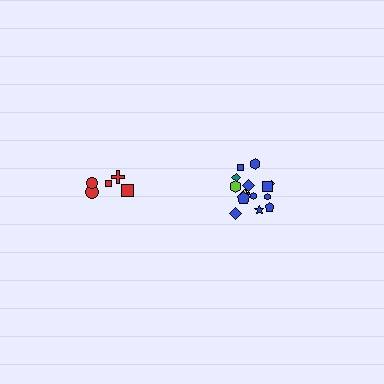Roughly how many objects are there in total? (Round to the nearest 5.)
Roughly 20 objects in total.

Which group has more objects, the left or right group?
The right group.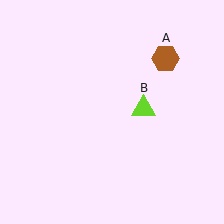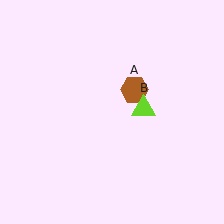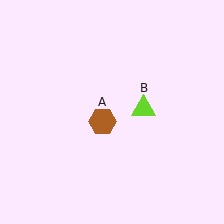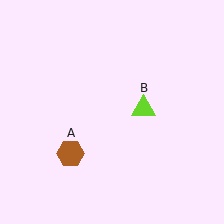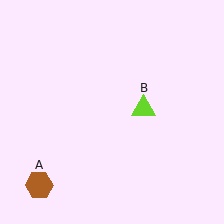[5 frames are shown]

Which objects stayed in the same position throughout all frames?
Lime triangle (object B) remained stationary.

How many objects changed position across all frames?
1 object changed position: brown hexagon (object A).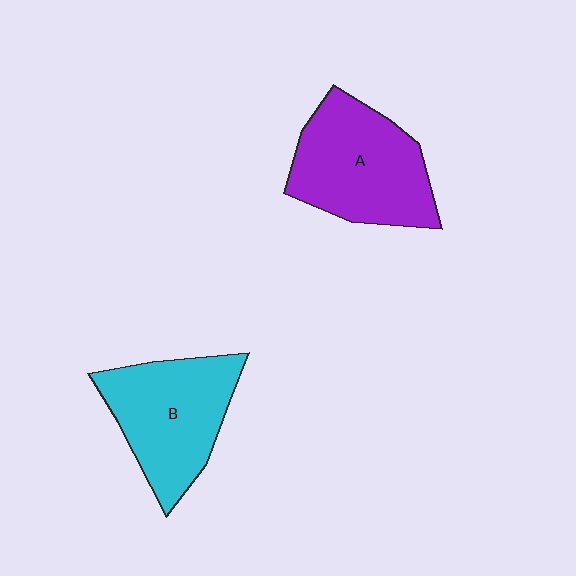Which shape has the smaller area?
Shape B (cyan).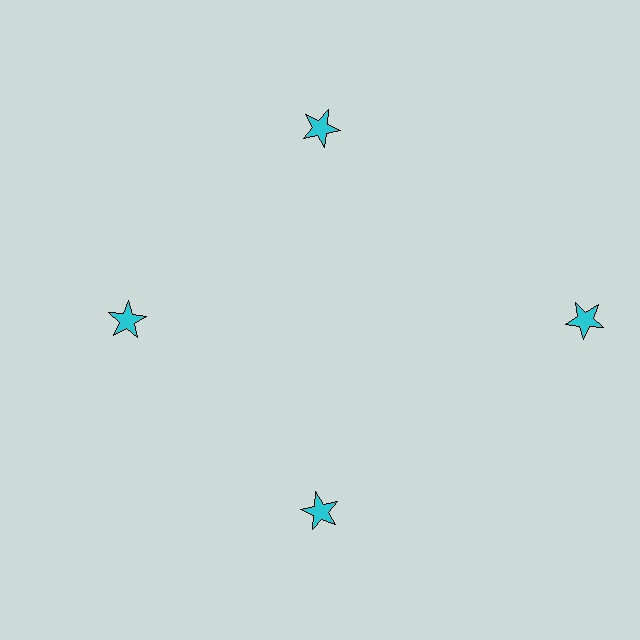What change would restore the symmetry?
The symmetry would be restored by moving it inward, back onto the ring so that all 4 stars sit at equal angles and equal distance from the center.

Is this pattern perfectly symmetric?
No. The 4 cyan stars are arranged in a ring, but one element near the 3 o'clock position is pushed outward from the center, breaking the 4-fold rotational symmetry.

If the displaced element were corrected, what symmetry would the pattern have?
It would have 4-fold rotational symmetry — the pattern would map onto itself every 90 degrees.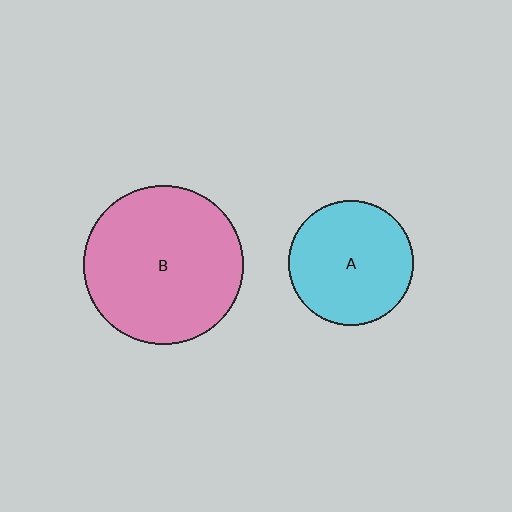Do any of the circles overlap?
No, none of the circles overlap.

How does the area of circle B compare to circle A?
Approximately 1.6 times.